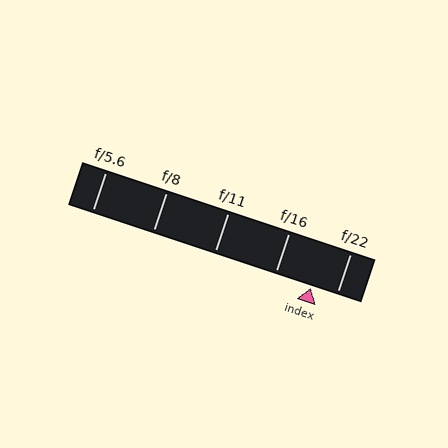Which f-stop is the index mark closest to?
The index mark is closest to f/22.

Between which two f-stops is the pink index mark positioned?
The index mark is between f/16 and f/22.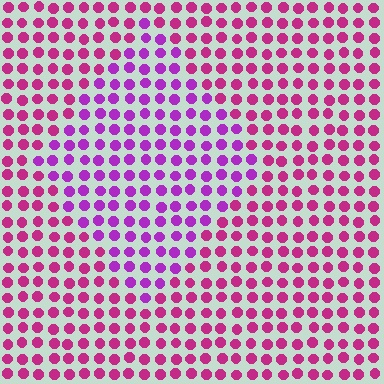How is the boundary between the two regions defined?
The boundary is defined purely by a slight shift in hue (about 32 degrees). Spacing, size, and orientation are identical on both sides.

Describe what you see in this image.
The image is filled with small magenta elements in a uniform arrangement. A diamond-shaped region is visible where the elements are tinted to a slightly different hue, forming a subtle color boundary.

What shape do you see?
I see a diamond.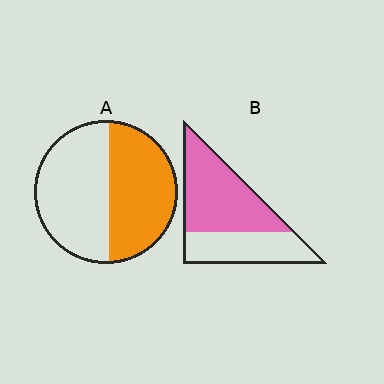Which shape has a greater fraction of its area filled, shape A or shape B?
Shape B.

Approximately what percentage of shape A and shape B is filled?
A is approximately 45% and B is approximately 60%.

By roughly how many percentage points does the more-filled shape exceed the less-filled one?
By roughly 15 percentage points (B over A).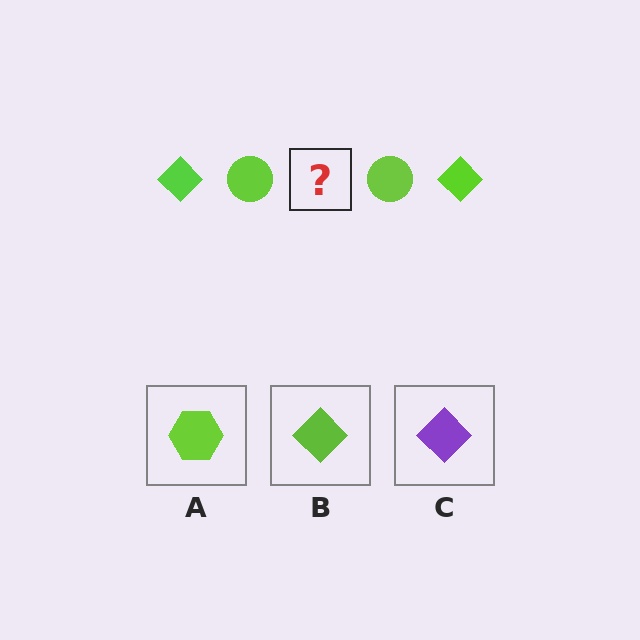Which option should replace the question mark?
Option B.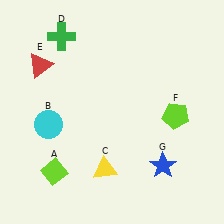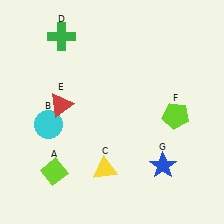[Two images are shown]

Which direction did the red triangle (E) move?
The red triangle (E) moved down.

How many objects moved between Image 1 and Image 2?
1 object moved between the two images.